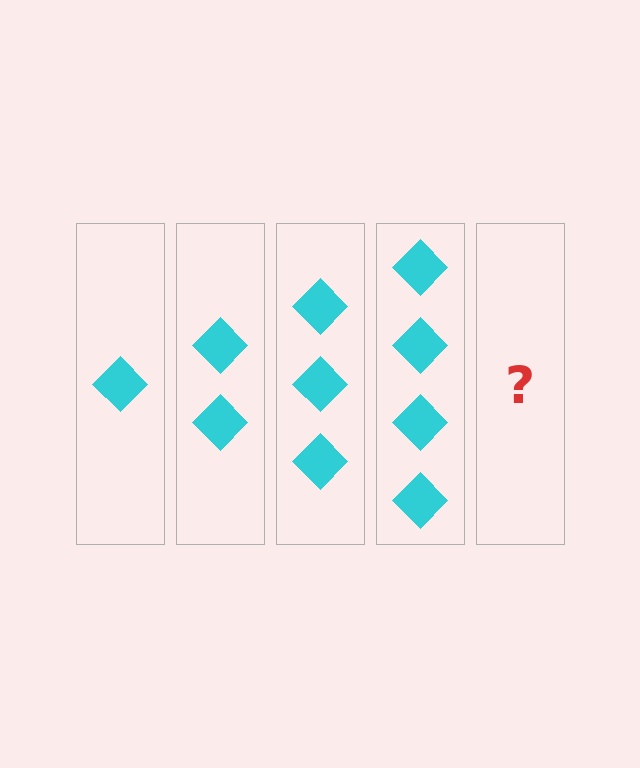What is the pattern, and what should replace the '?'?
The pattern is that each step adds one more diamond. The '?' should be 5 diamonds.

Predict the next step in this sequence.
The next step is 5 diamonds.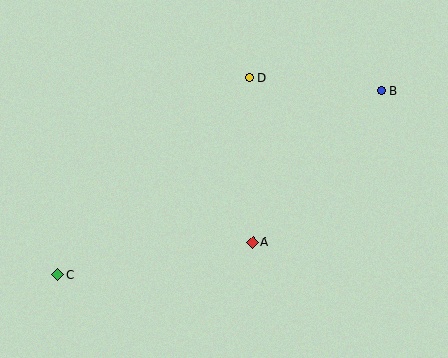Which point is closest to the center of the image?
Point A at (253, 242) is closest to the center.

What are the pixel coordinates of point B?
Point B is at (381, 91).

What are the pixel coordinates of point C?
Point C is at (58, 275).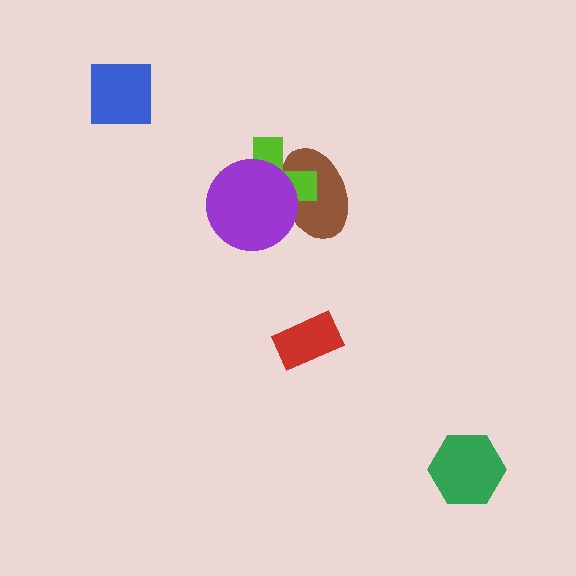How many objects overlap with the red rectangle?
0 objects overlap with the red rectangle.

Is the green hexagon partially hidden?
No, no other shape covers it.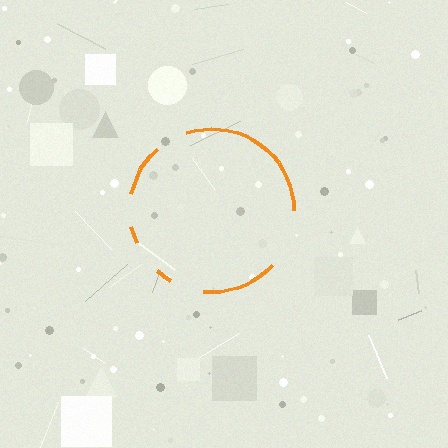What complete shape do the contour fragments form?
The contour fragments form a circle.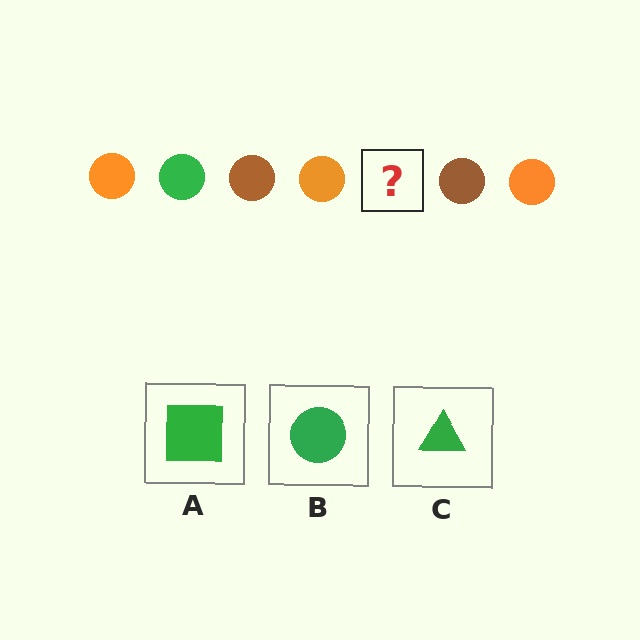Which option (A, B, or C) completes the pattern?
B.